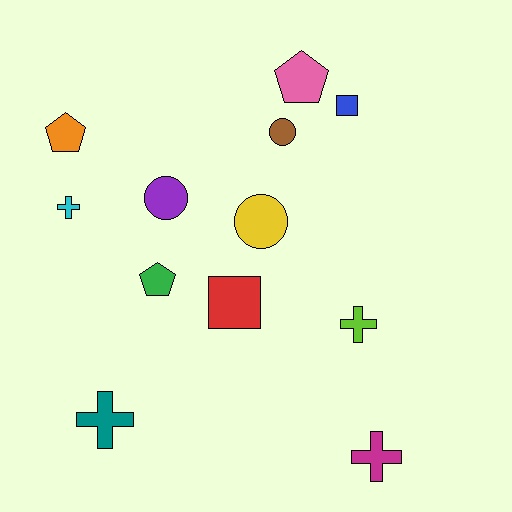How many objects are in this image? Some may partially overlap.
There are 12 objects.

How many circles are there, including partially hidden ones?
There are 3 circles.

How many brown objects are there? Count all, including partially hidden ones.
There is 1 brown object.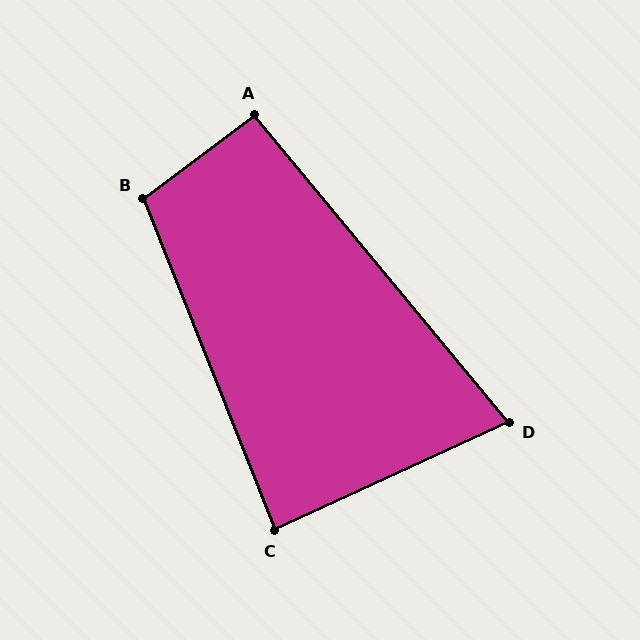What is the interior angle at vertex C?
Approximately 87 degrees (approximately right).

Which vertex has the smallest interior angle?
D, at approximately 75 degrees.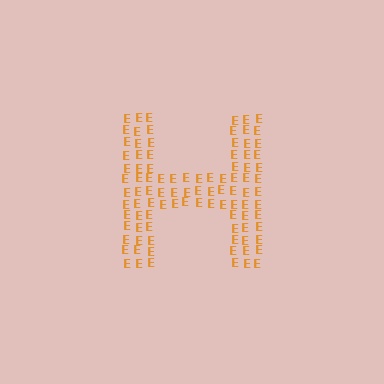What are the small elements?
The small elements are letter E's.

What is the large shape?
The large shape is the letter H.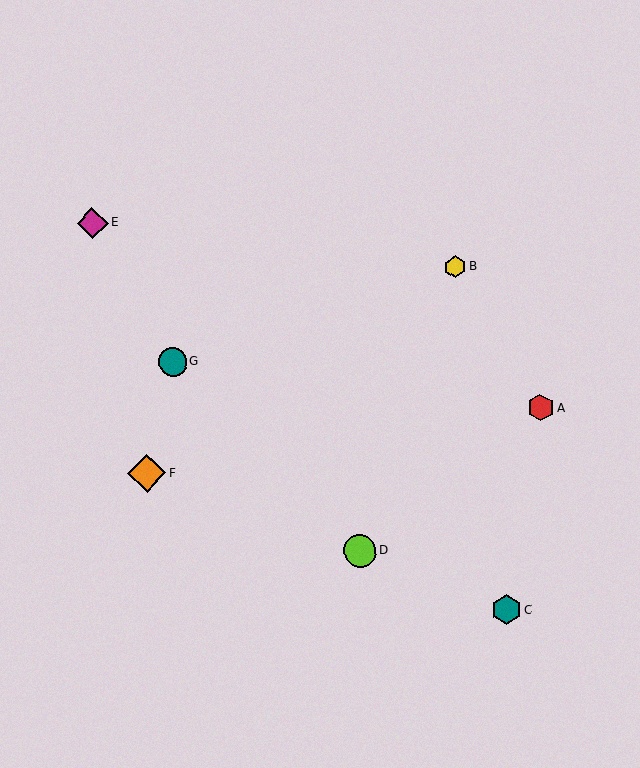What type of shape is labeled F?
Shape F is an orange diamond.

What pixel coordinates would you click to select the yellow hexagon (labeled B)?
Click at (455, 267) to select the yellow hexagon B.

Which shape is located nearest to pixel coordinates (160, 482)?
The orange diamond (labeled F) at (147, 473) is nearest to that location.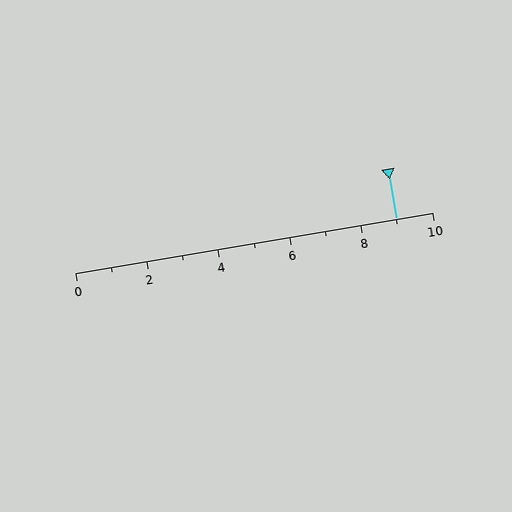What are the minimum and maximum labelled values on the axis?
The axis runs from 0 to 10.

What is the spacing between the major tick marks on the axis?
The major ticks are spaced 2 apart.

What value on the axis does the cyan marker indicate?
The marker indicates approximately 9.